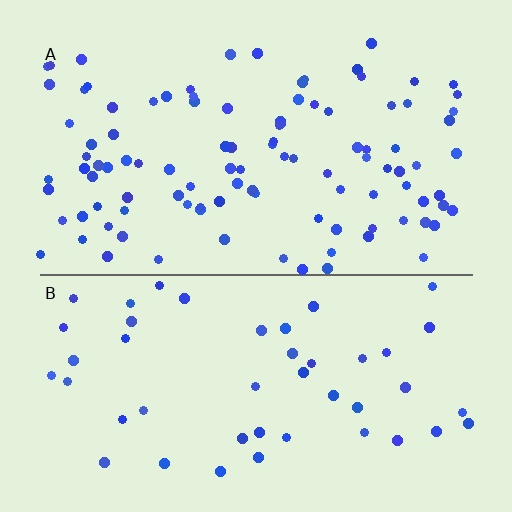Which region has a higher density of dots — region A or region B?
A (the top).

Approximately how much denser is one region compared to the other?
Approximately 2.3× — region A over region B.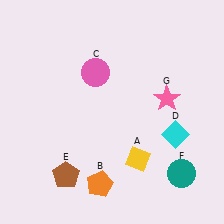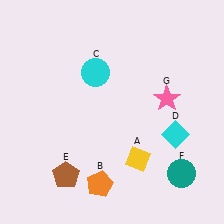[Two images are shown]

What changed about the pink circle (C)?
In Image 1, C is pink. In Image 2, it changed to cyan.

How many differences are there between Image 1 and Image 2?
There is 1 difference between the two images.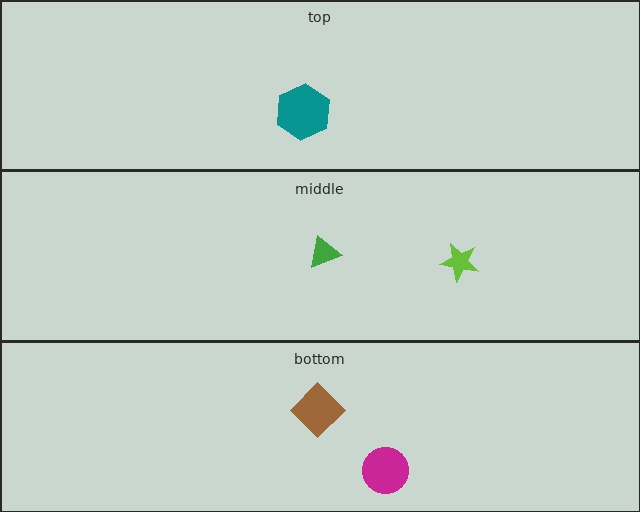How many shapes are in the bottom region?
2.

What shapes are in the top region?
The teal hexagon.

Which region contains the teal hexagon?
The top region.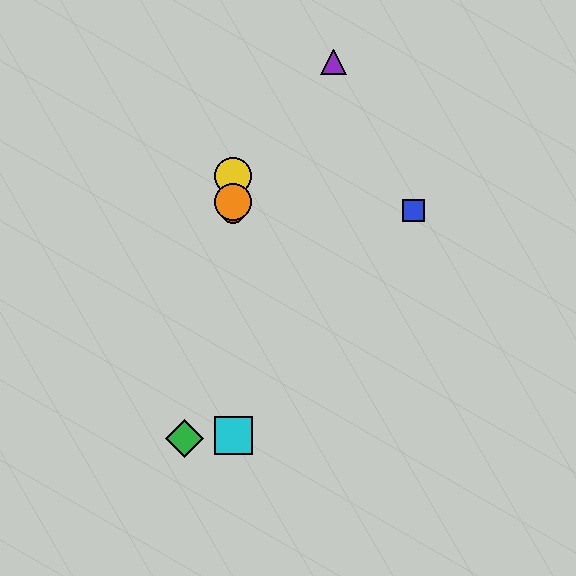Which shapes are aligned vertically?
The red circle, the yellow circle, the orange circle, the cyan square are aligned vertically.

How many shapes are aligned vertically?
4 shapes (the red circle, the yellow circle, the orange circle, the cyan square) are aligned vertically.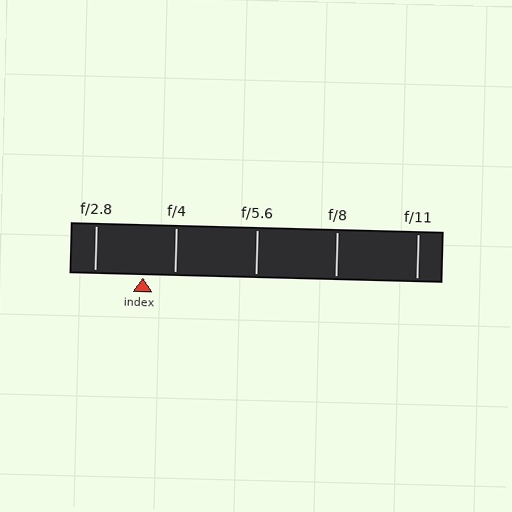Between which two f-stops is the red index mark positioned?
The index mark is between f/2.8 and f/4.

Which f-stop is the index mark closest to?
The index mark is closest to f/4.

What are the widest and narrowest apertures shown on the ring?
The widest aperture shown is f/2.8 and the narrowest is f/11.